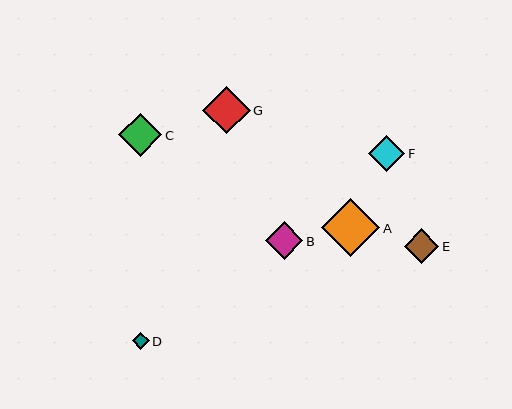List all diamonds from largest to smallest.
From largest to smallest: A, G, C, B, F, E, D.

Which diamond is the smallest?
Diamond D is the smallest with a size of approximately 17 pixels.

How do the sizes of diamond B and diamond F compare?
Diamond B and diamond F are approximately the same size.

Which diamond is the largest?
Diamond A is the largest with a size of approximately 58 pixels.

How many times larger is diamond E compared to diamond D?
Diamond E is approximately 2.0 times the size of diamond D.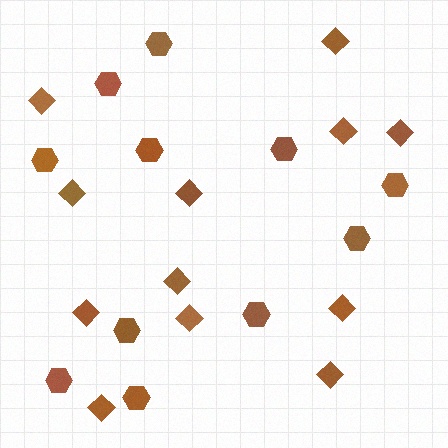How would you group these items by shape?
There are 2 groups: one group of diamonds (12) and one group of hexagons (11).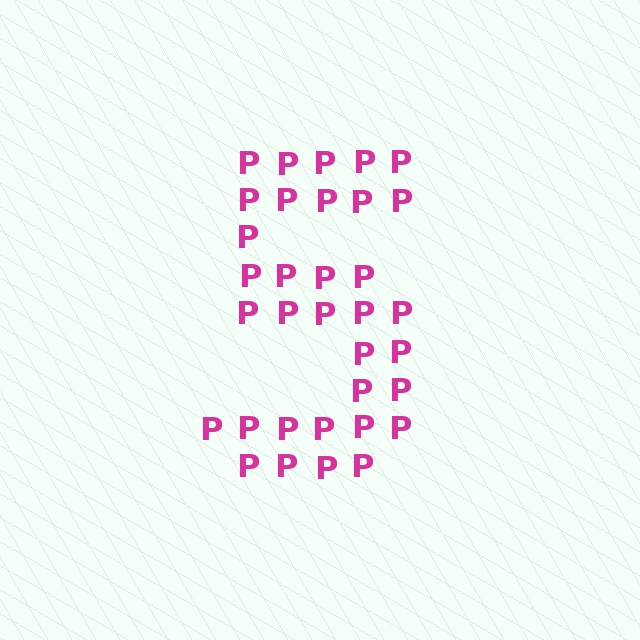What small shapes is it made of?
It is made of small letter P's.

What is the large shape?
The large shape is the digit 5.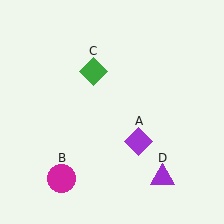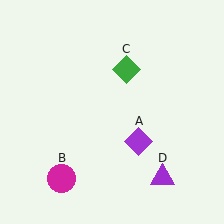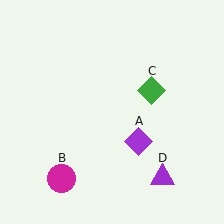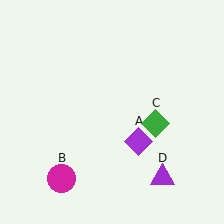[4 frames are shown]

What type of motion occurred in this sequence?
The green diamond (object C) rotated clockwise around the center of the scene.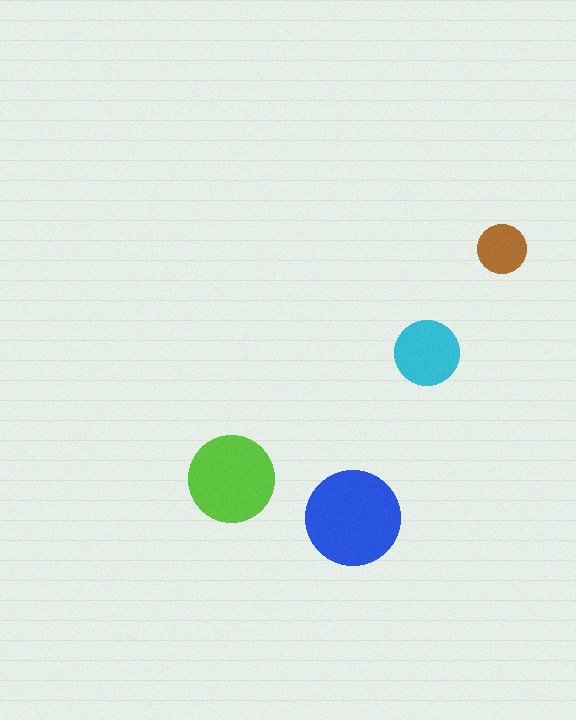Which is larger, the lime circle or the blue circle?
The blue one.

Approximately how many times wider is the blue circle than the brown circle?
About 2 times wider.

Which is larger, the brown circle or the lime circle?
The lime one.